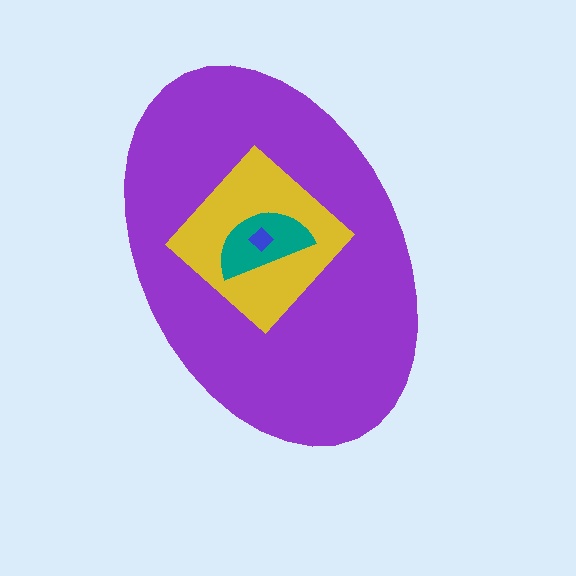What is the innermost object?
The blue diamond.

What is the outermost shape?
The purple ellipse.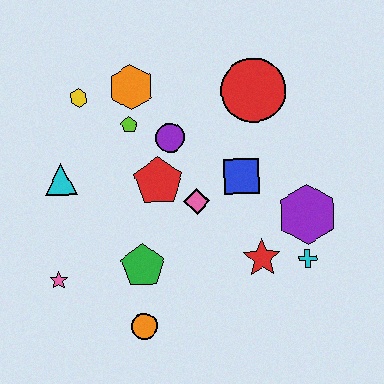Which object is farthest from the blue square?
The pink star is farthest from the blue square.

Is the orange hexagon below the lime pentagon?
No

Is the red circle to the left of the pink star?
No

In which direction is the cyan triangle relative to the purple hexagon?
The cyan triangle is to the left of the purple hexagon.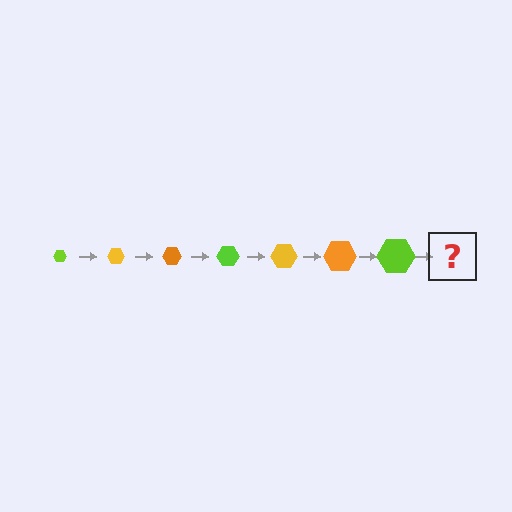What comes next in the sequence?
The next element should be a yellow hexagon, larger than the previous one.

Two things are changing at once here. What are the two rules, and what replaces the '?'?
The two rules are that the hexagon grows larger each step and the color cycles through lime, yellow, and orange. The '?' should be a yellow hexagon, larger than the previous one.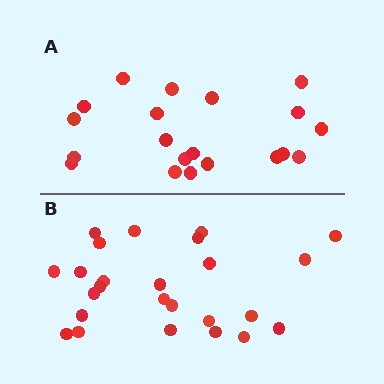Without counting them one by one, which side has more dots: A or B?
Region B (the bottom region) has more dots.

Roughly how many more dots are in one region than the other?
Region B has about 5 more dots than region A.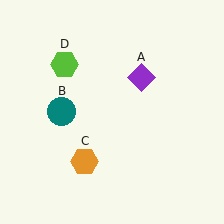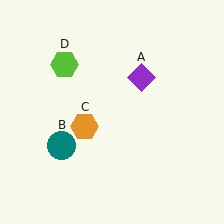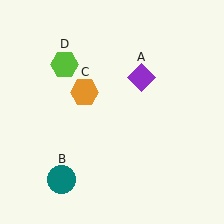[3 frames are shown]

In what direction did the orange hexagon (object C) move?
The orange hexagon (object C) moved up.